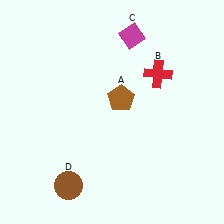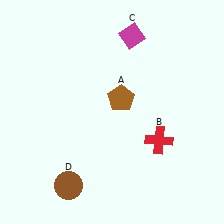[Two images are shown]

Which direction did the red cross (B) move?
The red cross (B) moved down.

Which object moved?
The red cross (B) moved down.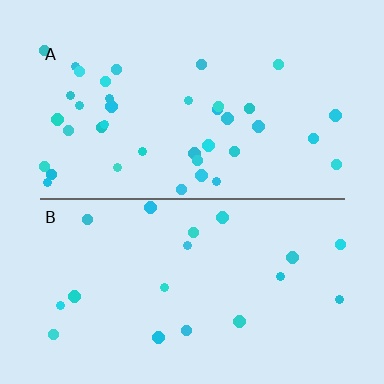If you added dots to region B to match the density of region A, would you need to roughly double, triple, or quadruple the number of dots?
Approximately double.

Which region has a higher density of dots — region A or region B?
A (the top).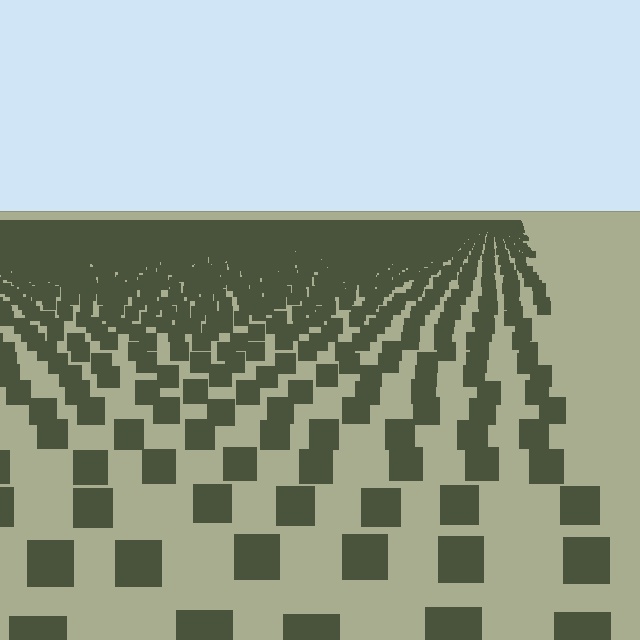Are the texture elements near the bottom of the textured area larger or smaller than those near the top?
Larger. Near the bottom, elements are closer to the viewer and appear at a bigger on-screen size.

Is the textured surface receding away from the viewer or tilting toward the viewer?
The surface is receding away from the viewer. Texture elements get smaller and denser toward the top.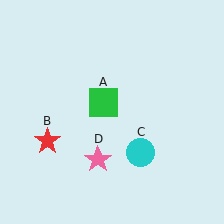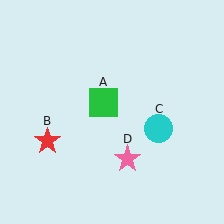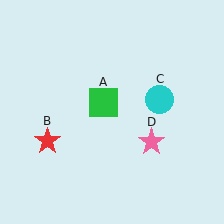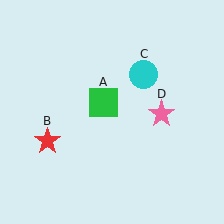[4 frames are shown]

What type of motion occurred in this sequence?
The cyan circle (object C), pink star (object D) rotated counterclockwise around the center of the scene.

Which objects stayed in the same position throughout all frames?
Green square (object A) and red star (object B) remained stationary.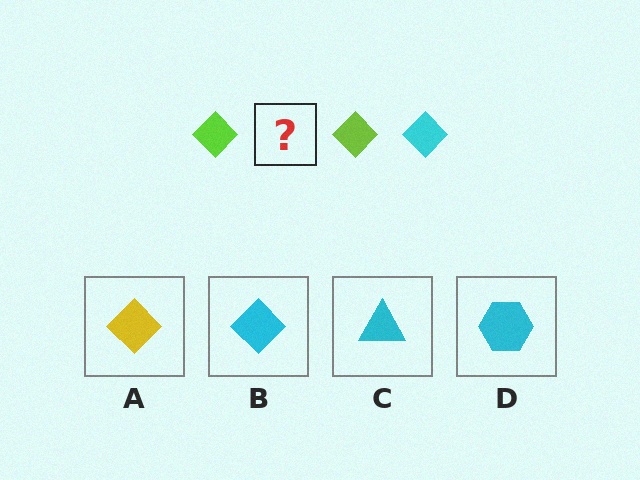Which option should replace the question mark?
Option B.